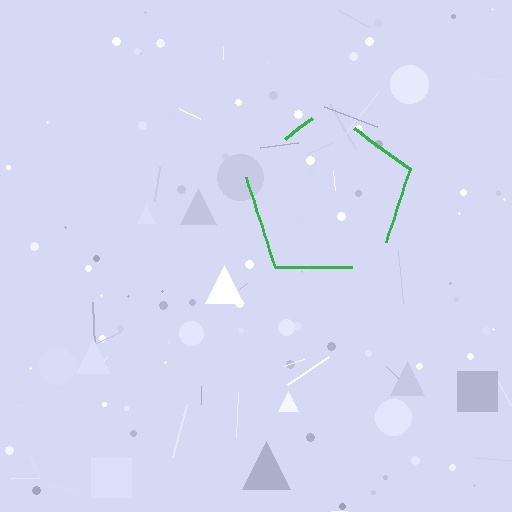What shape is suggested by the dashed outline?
The dashed outline suggests a pentagon.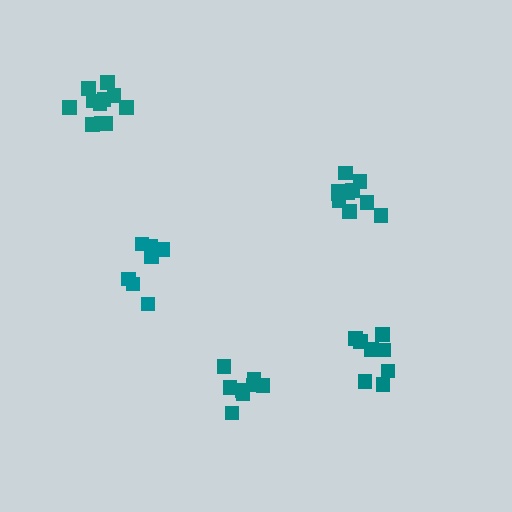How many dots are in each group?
Group 1: 7 dots, Group 2: 8 dots, Group 3: 10 dots, Group 4: 11 dots, Group 5: 8 dots (44 total).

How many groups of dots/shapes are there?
There are 5 groups.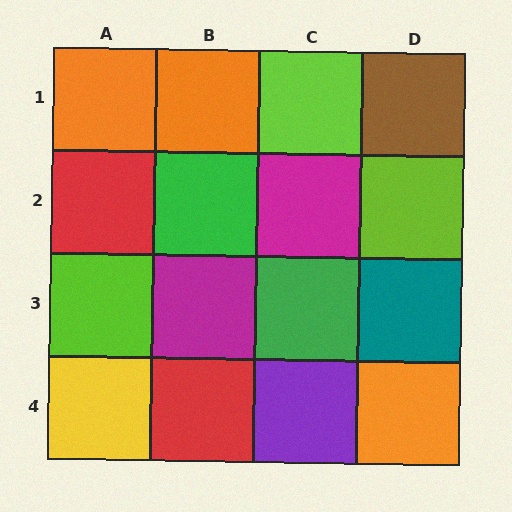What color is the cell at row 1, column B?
Orange.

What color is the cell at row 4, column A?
Yellow.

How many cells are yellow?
1 cell is yellow.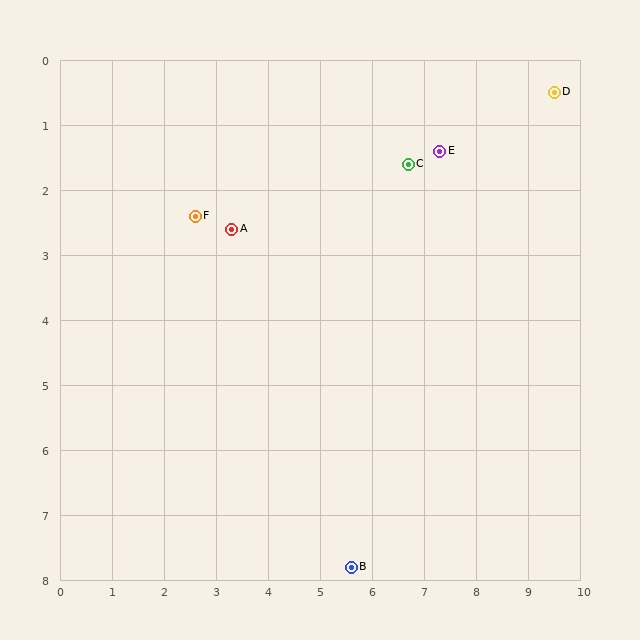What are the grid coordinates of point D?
Point D is at approximately (9.5, 0.5).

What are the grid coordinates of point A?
Point A is at approximately (3.3, 2.6).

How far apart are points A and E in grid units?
Points A and E are about 4.2 grid units apart.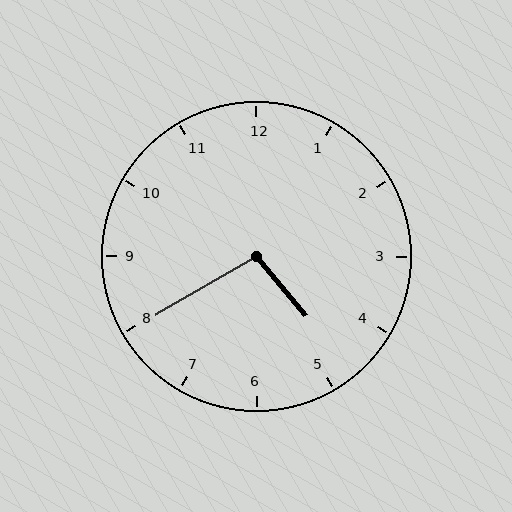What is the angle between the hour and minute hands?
Approximately 100 degrees.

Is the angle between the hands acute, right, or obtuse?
It is obtuse.